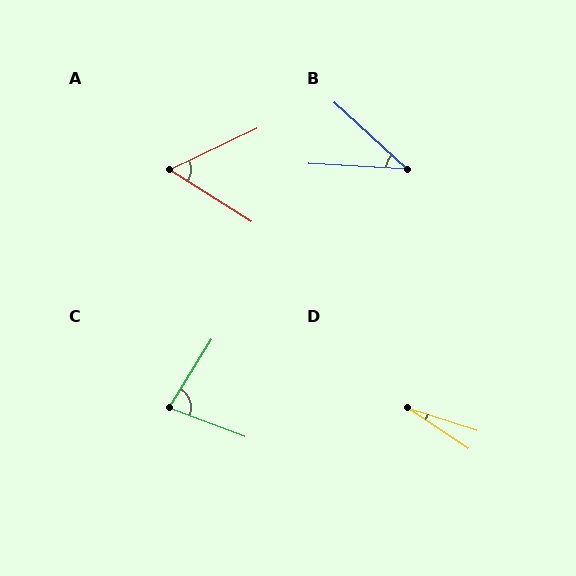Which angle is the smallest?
D, at approximately 16 degrees.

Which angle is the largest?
C, at approximately 79 degrees.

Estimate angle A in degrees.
Approximately 58 degrees.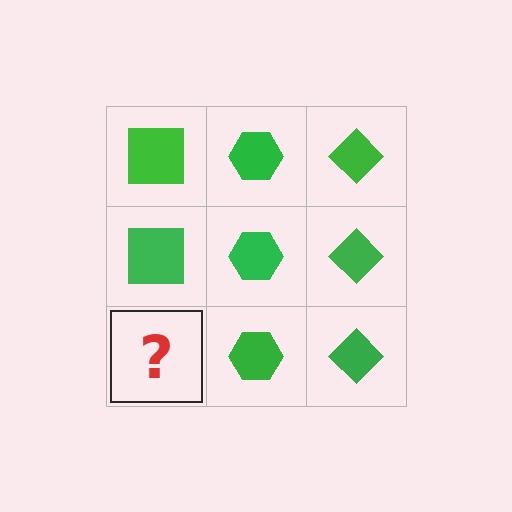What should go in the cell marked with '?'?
The missing cell should contain a green square.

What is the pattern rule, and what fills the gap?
The rule is that each column has a consistent shape. The gap should be filled with a green square.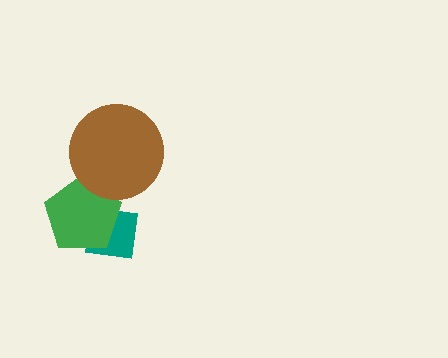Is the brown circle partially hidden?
No, no other shape covers it.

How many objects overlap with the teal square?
1 object overlaps with the teal square.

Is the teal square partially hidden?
Yes, it is partially covered by another shape.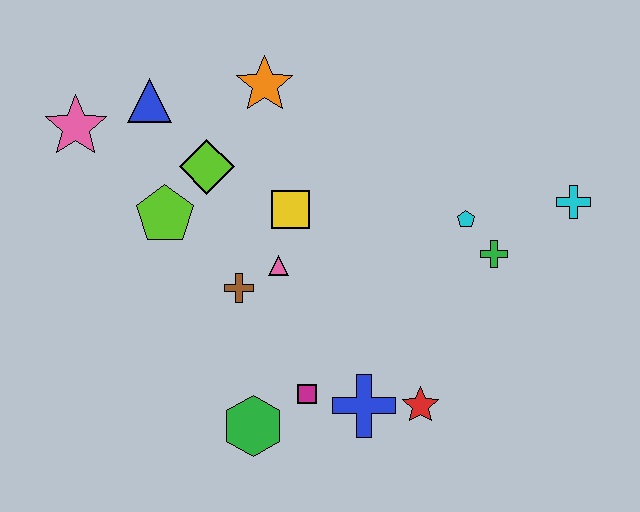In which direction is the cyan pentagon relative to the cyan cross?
The cyan pentagon is to the left of the cyan cross.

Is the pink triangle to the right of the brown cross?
Yes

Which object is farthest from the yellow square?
The cyan cross is farthest from the yellow square.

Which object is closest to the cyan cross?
The green cross is closest to the cyan cross.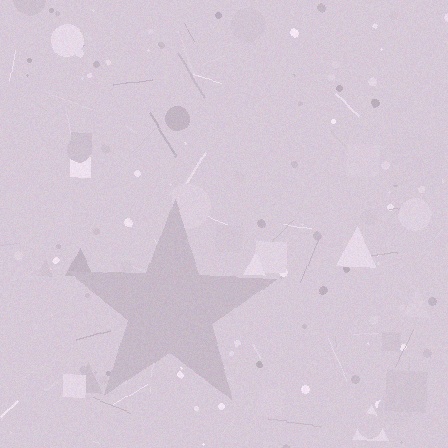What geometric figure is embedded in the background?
A star is embedded in the background.